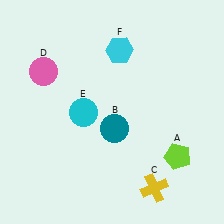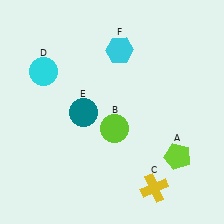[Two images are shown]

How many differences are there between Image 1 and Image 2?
There are 3 differences between the two images.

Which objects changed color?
B changed from teal to lime. D changed from pink to cyan. E changed from cyan to teal.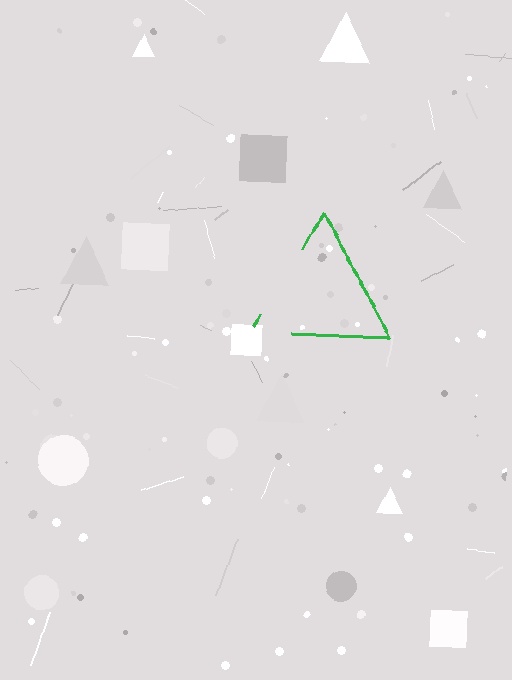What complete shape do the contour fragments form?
The contour fragments form a triangle.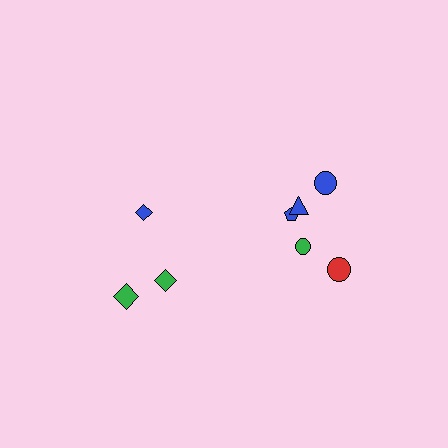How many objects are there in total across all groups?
There are 8 objects.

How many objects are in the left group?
There are 3 objects.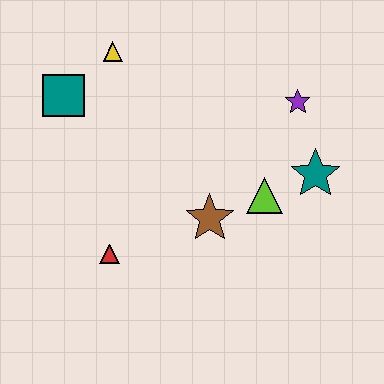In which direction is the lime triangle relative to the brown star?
The lime triangle is to the right of the brown star.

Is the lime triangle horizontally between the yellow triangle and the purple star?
Yes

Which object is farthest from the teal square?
The teal star is farthest from the teal square.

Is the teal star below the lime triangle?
No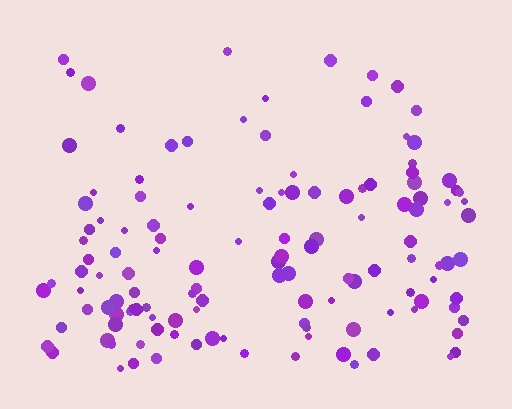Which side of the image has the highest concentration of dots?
The bottom.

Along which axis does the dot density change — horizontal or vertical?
Vertical.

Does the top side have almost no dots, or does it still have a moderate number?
Still a moderate number, just noticeably fewer than the bottom.